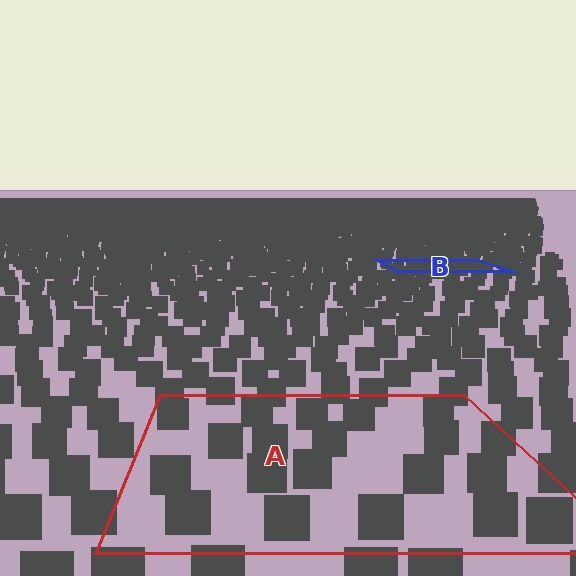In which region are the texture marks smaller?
The texture marks are smaller in region B, because it is farther away.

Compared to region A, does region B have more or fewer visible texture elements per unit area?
Region B has more texture elements per unit area — they are packed more densely because it is farther away.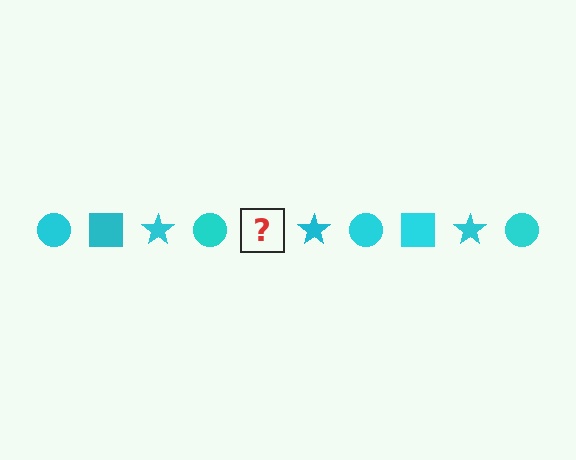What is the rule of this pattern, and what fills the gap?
The rule is that the pattern cycles through circle, square, star shapes in cyan. The gap should be filled with a cyan square.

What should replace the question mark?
The question mark should be replaced with a cyan square.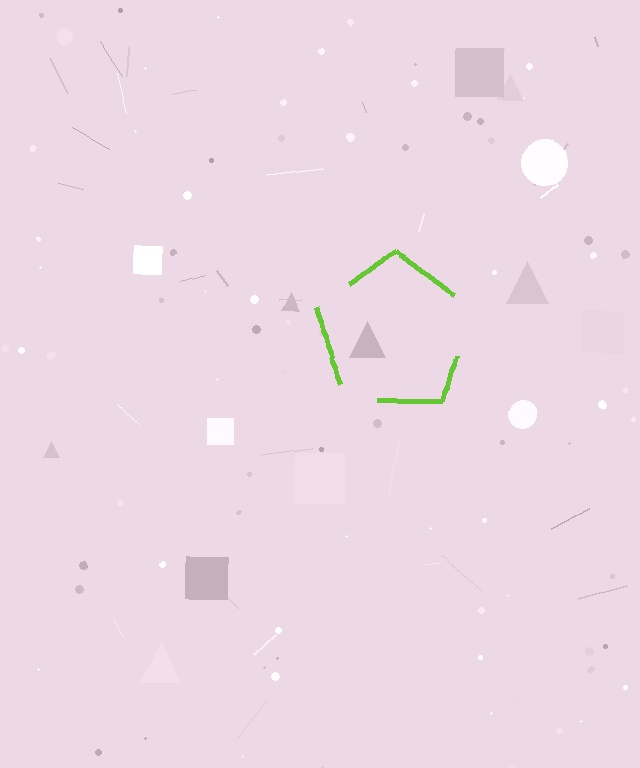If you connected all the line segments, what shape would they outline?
They would outline a pentagon.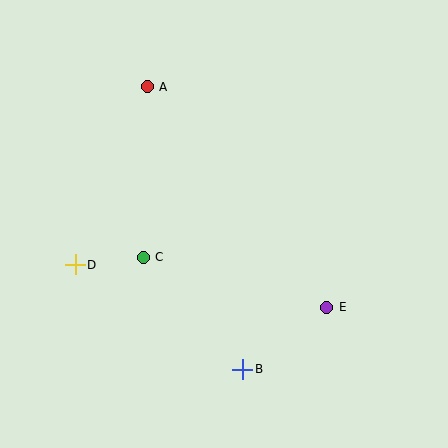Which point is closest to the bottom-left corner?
Point D is closest to the bottom-left corner.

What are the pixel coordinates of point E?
Point E is at (327, 307).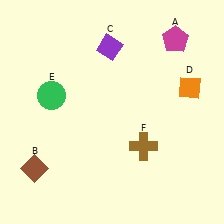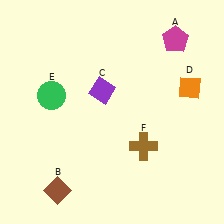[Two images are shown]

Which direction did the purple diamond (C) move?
The purple diamond (C) moved down.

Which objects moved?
The objects that moved are: the brown diamond (B), the purple diamond (C).